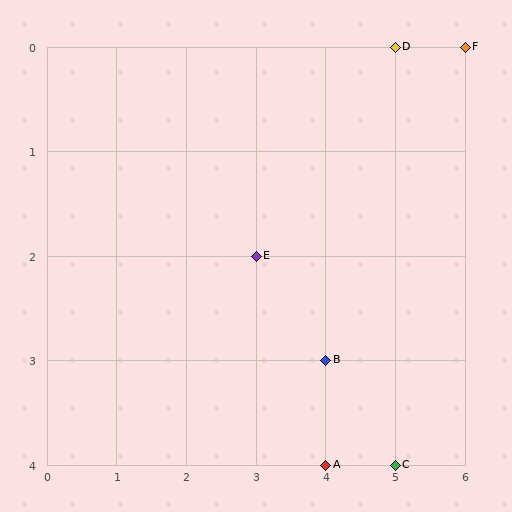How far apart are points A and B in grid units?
Points A and B are 1 row apart.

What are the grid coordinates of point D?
Point D is at grid coordinates (5, 0).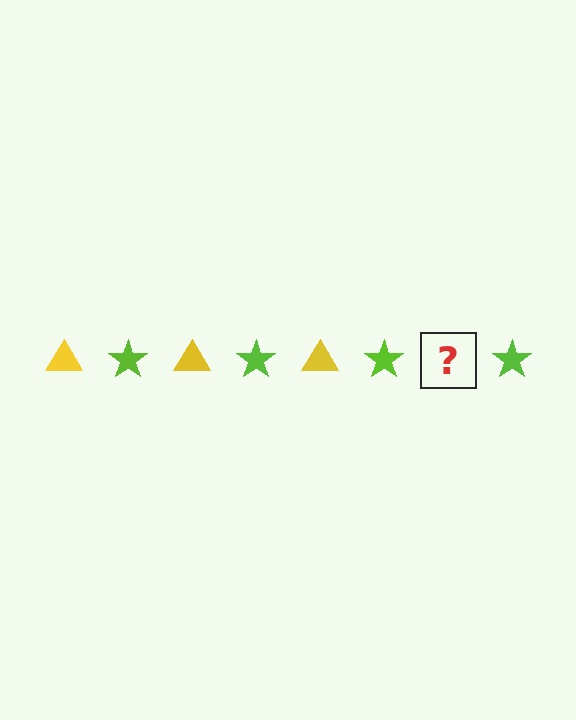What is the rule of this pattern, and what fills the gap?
The rule is that the pattern alternates between yellow triangle and lime star. The gap should be filled with a yellow triangle.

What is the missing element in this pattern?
The missing element is a yellow triangle.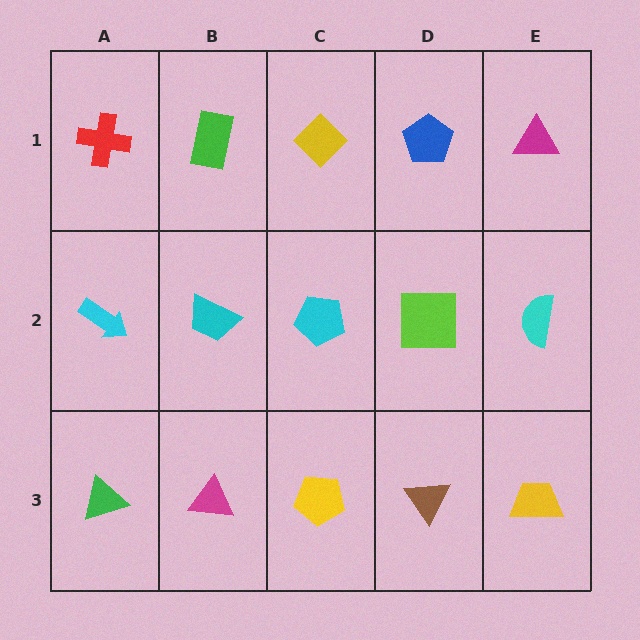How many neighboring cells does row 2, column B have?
4.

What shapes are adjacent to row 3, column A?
A cyan arrow (row 2, column A), a magenta triangle (row 3, column B).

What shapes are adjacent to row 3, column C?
A cyan pentagon (row 2, column C), a magenta triangle (row 3, column B), a brown triangle (row 3, column D).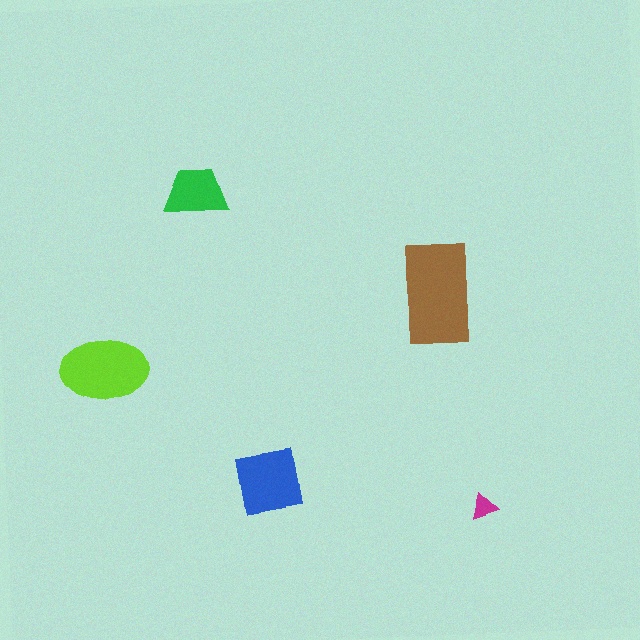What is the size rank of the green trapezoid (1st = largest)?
4th.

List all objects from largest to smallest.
The brown rectangle, the lime ellipse, the blue square, the green trapezoid, the magenta triangle.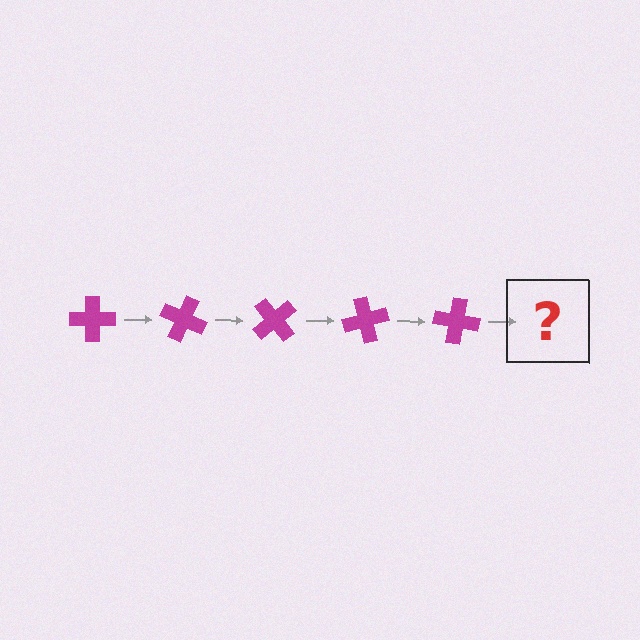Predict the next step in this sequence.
The next step is a magenta cross rotated 125 degrees.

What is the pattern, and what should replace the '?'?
The pattern is that the cross rotates 25 degrees each step. The '?' should be a magenta cross rotated 125 degrees.